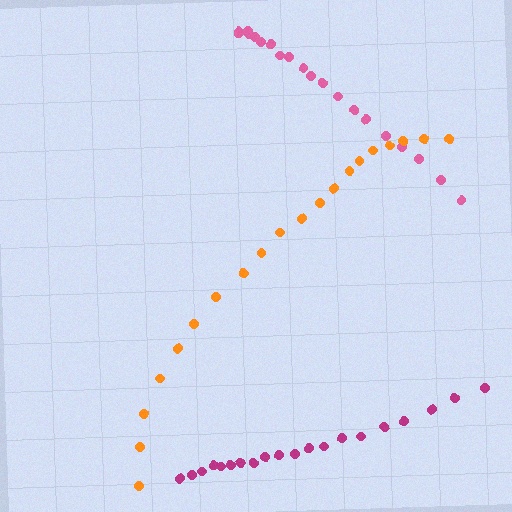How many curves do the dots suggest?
There are 3 distinct paths.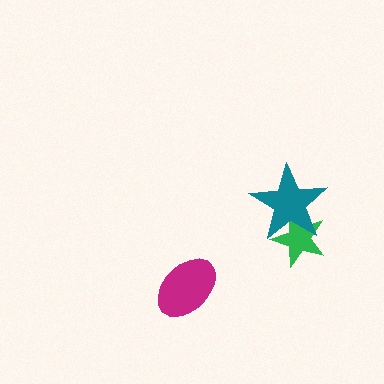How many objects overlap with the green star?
1 object overlaps with the green star.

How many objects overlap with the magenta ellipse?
0 objects overlap with the magenta ellipse.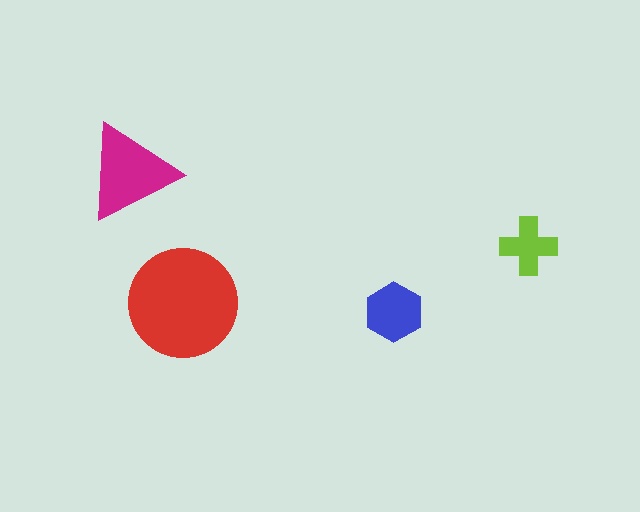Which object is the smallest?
The lime cross.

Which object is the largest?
The red circle.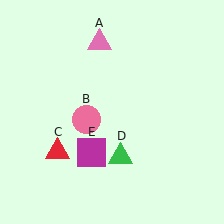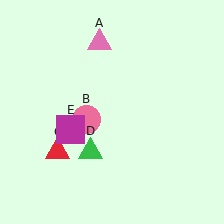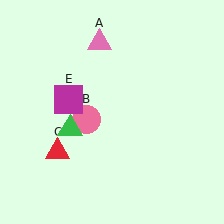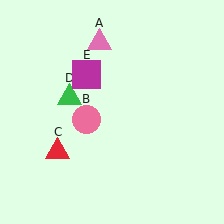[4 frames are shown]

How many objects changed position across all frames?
2 objects changed position: green triangle (object D), magenta square (object E).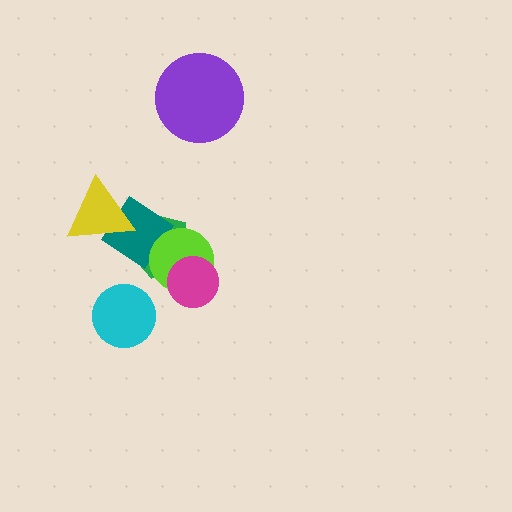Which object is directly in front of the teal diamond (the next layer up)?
The lime circle is directly in front of the teal diamond.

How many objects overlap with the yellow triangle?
1 object overlaps with the yellow triangle.